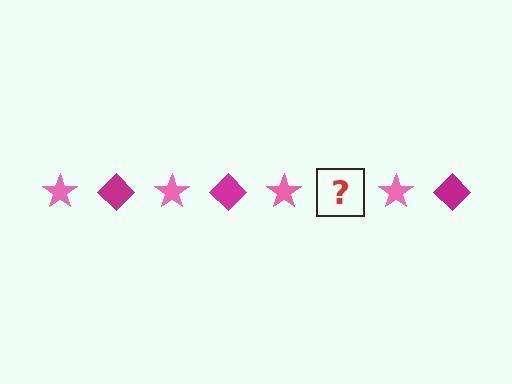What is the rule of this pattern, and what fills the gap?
The rule is that the pattern alternates between pink star and magenta diamond. The gap should be filled with a magenta diamond.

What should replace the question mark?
The question mark should be replaced with a magenta diamond.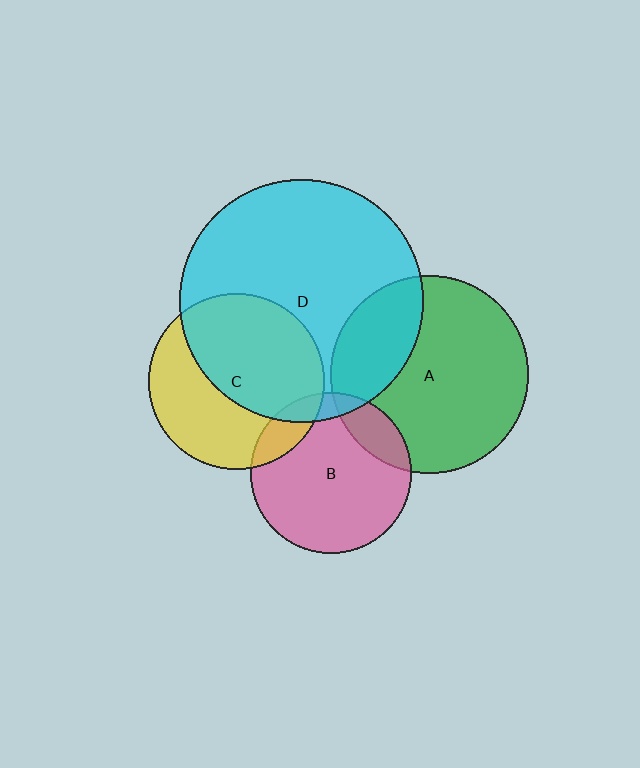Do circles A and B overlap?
Yes.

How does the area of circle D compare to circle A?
Approximately 1.5 times.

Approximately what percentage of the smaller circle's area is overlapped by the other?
Approximately 15%.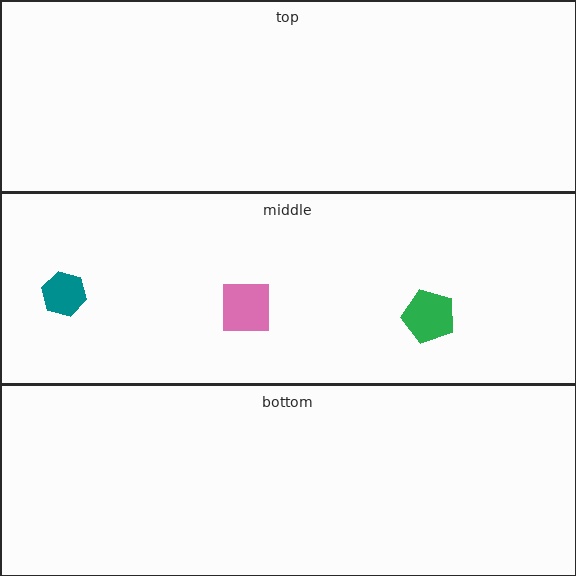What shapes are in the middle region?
The teal hexagon, the pink square, the green pentagon.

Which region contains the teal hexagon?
The middle region.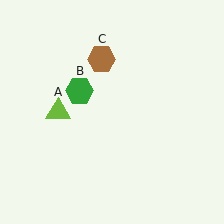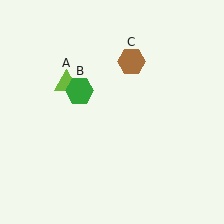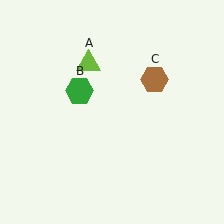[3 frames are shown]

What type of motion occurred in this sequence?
The lime triangle (object A), brown hexagon (object C) rotated clockwise around the center of the scene.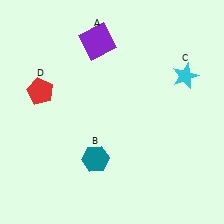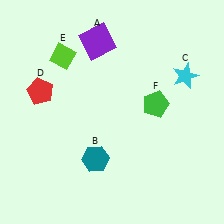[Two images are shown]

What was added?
A lime diamond (E), a green pentagon (F) were added in Image 2.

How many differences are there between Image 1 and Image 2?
There are 2 differences between the two images.